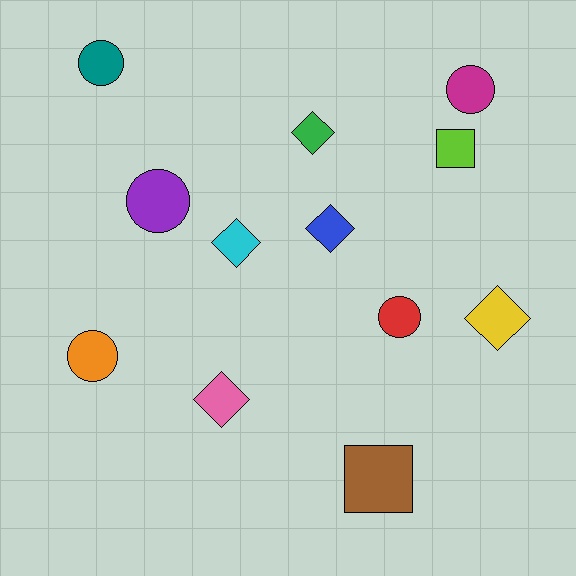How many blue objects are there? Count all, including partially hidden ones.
There is 1 blue object.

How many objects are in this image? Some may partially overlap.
There are 12 objects.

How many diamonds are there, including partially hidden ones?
There are 5 diamonds.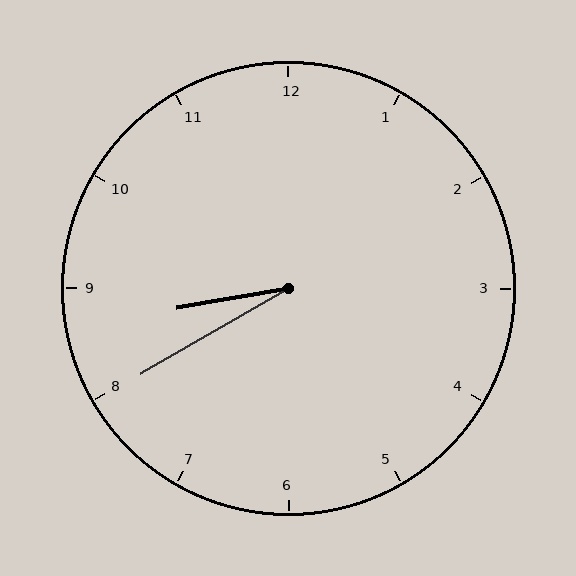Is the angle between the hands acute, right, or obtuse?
It is acute.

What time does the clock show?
8:40.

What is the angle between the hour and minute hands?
Approximately 20 degrees.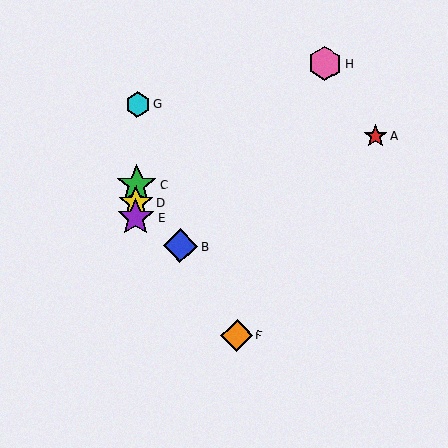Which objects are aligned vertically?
Objects C, D, E, G are aligned vertically.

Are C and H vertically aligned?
No, C is at x≈136 and H is at x≈325.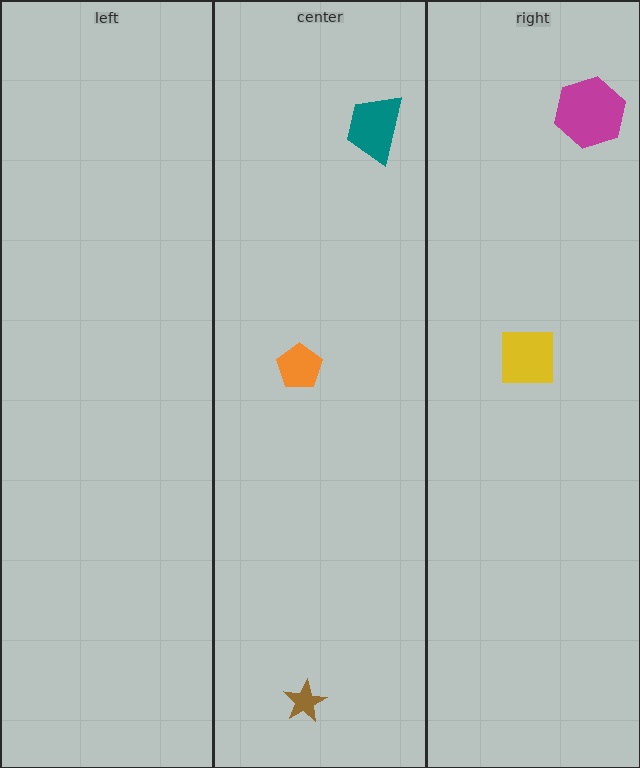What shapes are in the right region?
The magenta hexagon, the yellow square.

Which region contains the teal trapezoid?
The center region.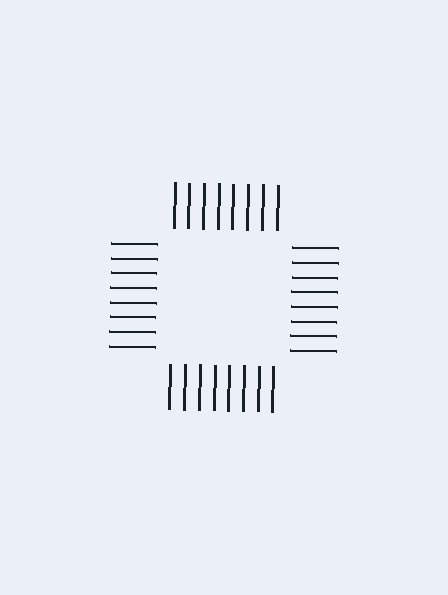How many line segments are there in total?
32 — 8 along each of the 4 edges.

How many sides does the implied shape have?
4 sides — the line-ends trace a square.